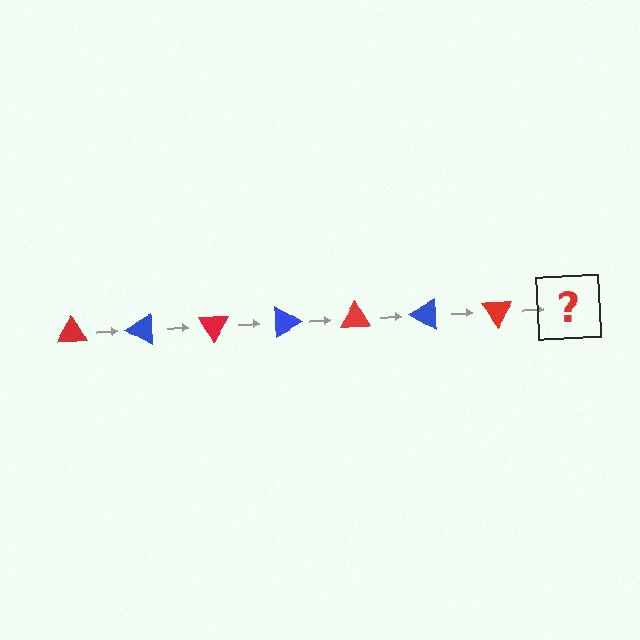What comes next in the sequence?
The next element should be a blue triangle, rotated 210 degrees from the start.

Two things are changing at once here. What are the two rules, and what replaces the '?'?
The two rules are that it rotates 30 degrees each step and the color cycles through red and blue. The '?' should be a blue triangle, rotated 210 degrees from the start.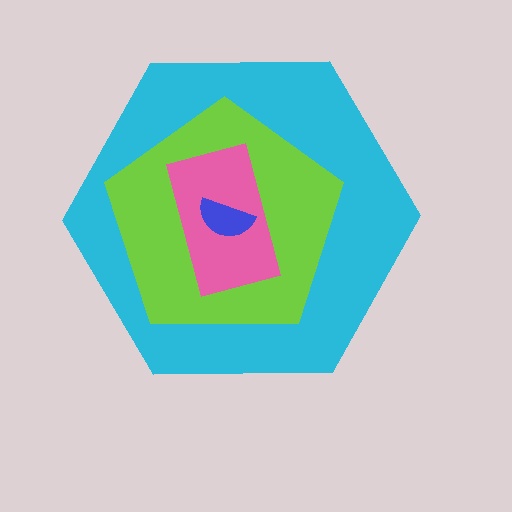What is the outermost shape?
The cyan hexagon.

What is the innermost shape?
The blue semicircle.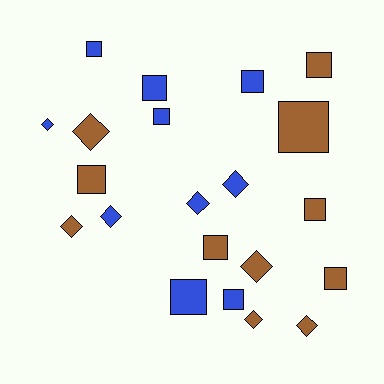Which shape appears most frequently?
Square, with 12 objects.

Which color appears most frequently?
Brown, with 11 objects.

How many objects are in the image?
There are 21 objects.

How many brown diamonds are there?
There are 5 brown diamonds.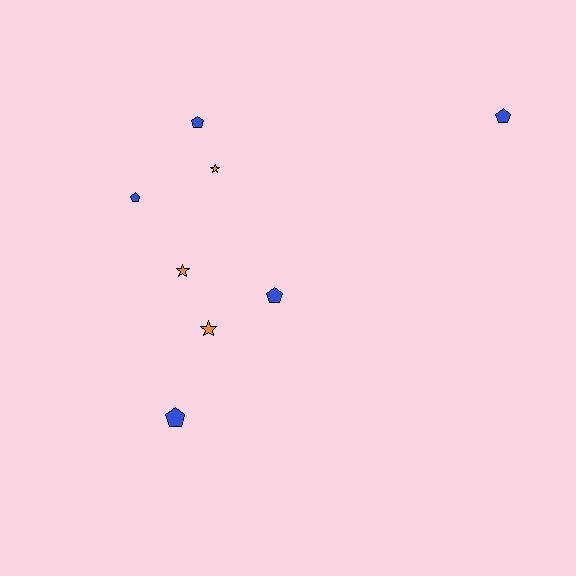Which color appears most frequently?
Blue, with 5 objects.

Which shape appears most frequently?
Pentagon, with 5 objects.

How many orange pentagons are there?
There are no orange pentagons.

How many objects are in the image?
There are 8 objects.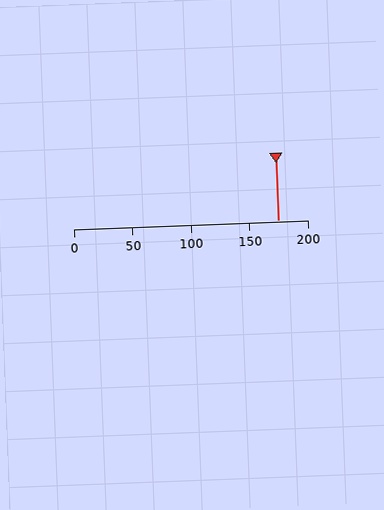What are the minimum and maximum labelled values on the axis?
The axis runs from 0 to 200.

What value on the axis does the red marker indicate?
The marker indicates approximately 175.